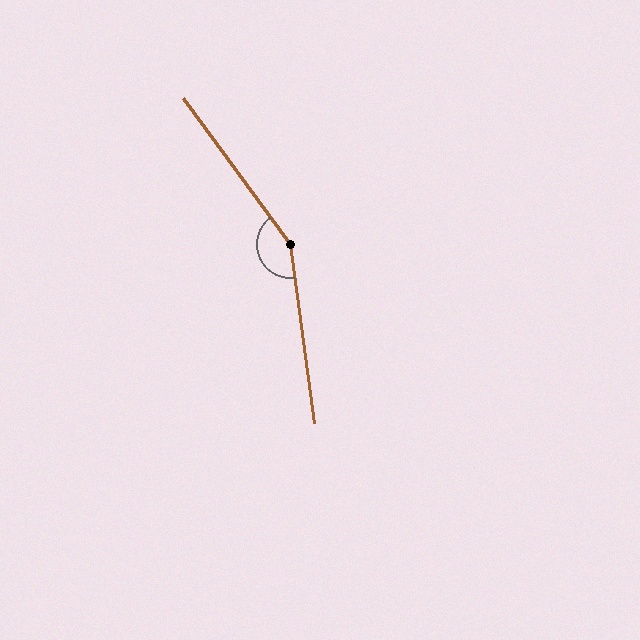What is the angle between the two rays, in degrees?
Approximately 151 degrees.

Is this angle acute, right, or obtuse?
It is obtuse.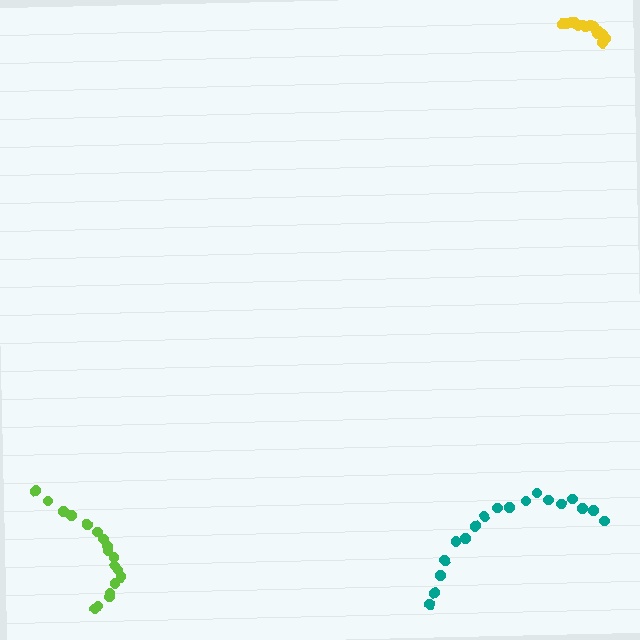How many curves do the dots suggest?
There are 3 distinct paths.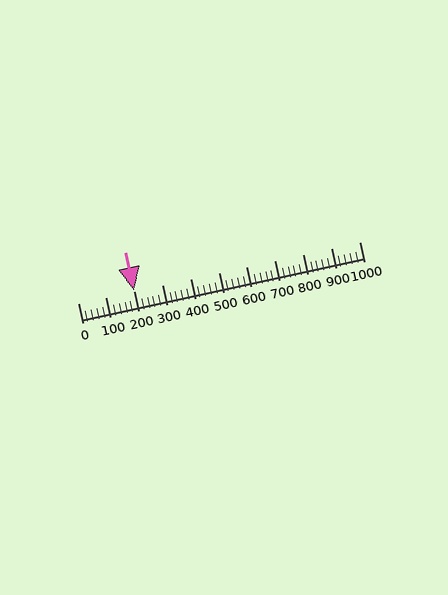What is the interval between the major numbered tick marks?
The major tick marks are spaced 100 units apart.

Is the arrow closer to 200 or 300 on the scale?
The arrow is closer to 200.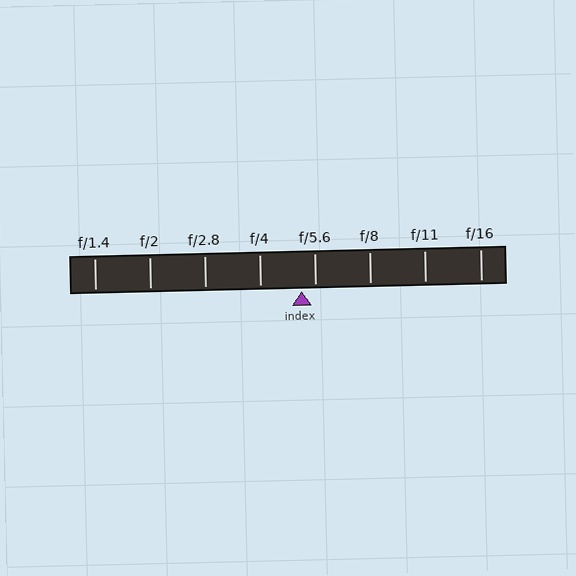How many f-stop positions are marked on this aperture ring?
There are 8 f-stop positions marked.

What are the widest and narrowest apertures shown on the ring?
The widest aperture shown is f/1.4 and the narrowest is f/16.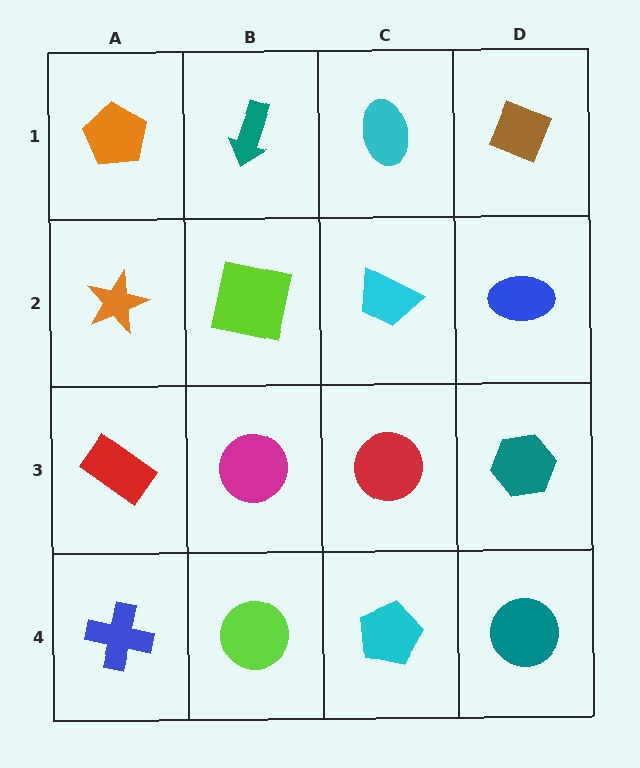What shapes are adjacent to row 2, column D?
A brown diamond (row 1, column D), a teal hexagon (row 3, column D), a cyan trapezoid (row 2, column C).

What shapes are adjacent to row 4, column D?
A teal hexagon (row 3, column D), a cyan pentagon (row 4, column C).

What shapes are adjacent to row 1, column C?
A cyan trapezoid (row 2, column C), a teal arrow (row 1, column B), a brown diamond (row 1, column D).